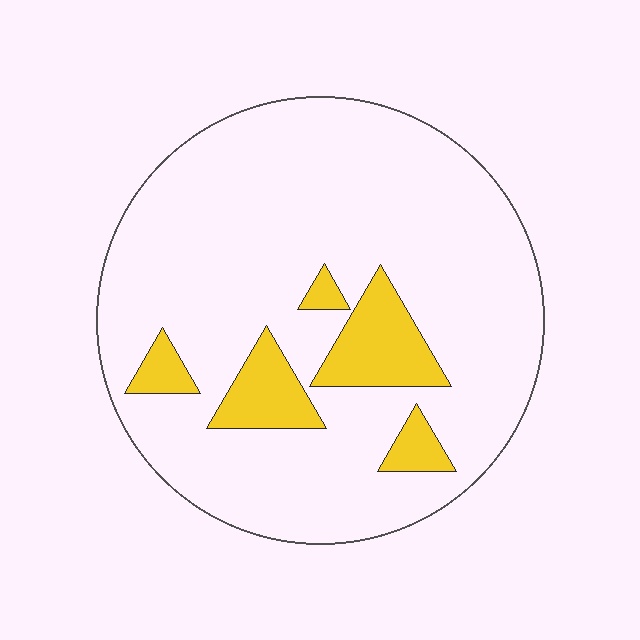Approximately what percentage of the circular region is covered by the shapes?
Approximately 15%.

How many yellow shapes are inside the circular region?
5.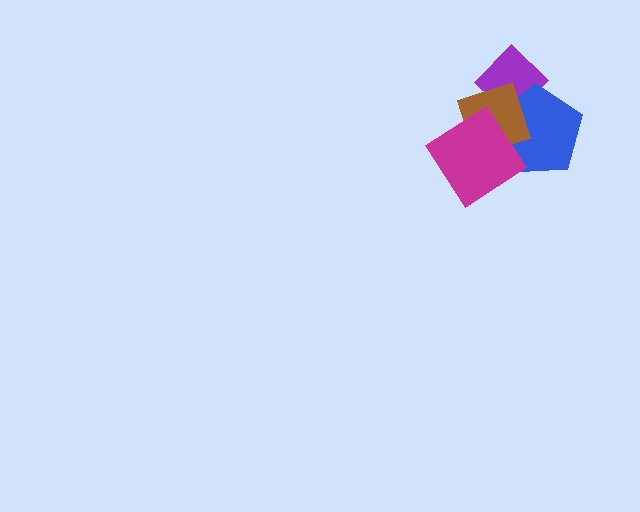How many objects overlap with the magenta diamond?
2 objects overlap with the magenta diamond.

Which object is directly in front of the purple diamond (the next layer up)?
The blue pentagon is directly in front of the purple diamond.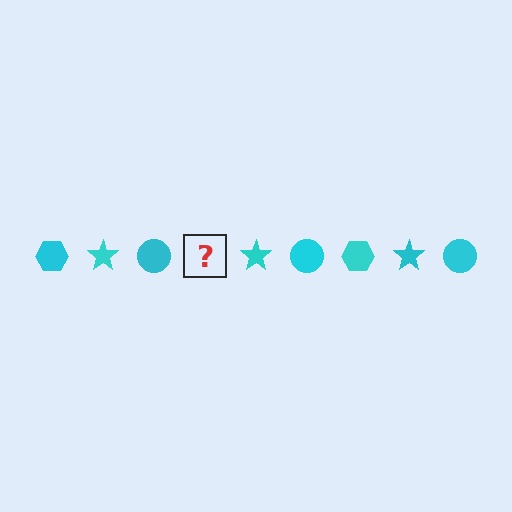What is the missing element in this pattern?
The missing element is a cyan hexagon.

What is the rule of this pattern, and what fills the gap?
The rule is that the pattern cycles through hexagon, star, circle shapes in cyan. The gap should be filled with a cyan hexagon.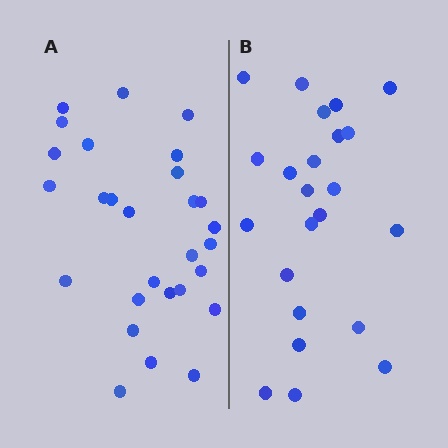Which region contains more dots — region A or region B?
Region A (the left region) has more dots.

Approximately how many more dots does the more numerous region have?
Region A has about 5 more dots than region B.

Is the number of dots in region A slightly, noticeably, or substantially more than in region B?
Region A has only slightly more — the two regions are fairly close. The ratio is roughly 1.2 to 1.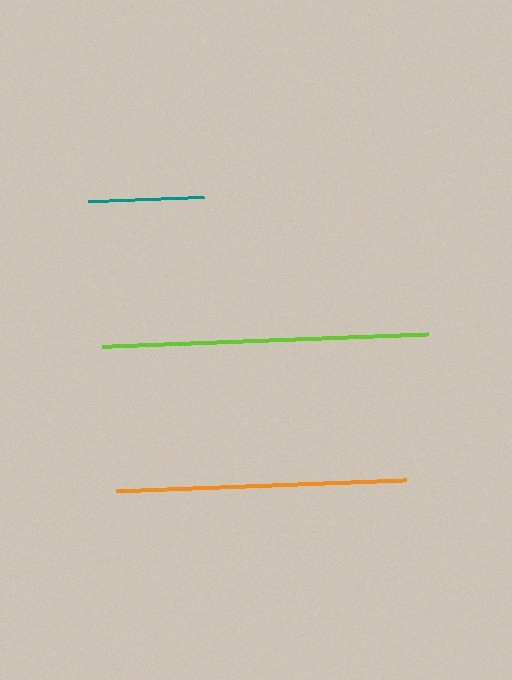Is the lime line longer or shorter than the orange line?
The lime line is longer than the orange line.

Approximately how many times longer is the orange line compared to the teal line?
The orange line is approximately 2.5 times the length of the teal line.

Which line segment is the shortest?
The teal line is the shortest at approximately 116 pixels.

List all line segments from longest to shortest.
From longest to shortest: lime, orange, teal.